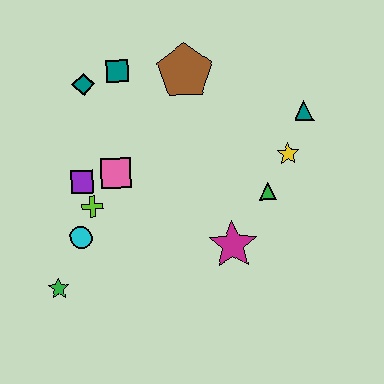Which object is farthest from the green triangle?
The green star is farthest from the green triangle.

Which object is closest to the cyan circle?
The lime cross is closest to the cyan circle.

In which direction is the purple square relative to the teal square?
The purple square is below the teal square.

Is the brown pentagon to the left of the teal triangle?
Yes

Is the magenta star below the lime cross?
Yes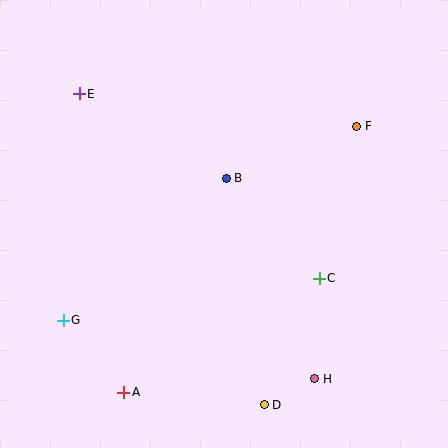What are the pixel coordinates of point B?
Point B is at (226, 178).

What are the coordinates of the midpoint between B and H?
The midpoint between B and H is at (270, 278).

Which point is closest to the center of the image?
Point B at (226, 178) is closest to the center.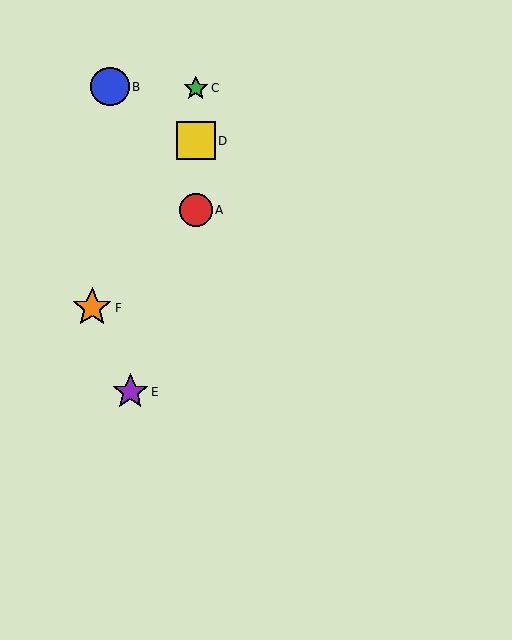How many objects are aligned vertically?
3 objects (A, C, D) are aligned vertically.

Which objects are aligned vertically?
Objects A, C, D are aligned vertically.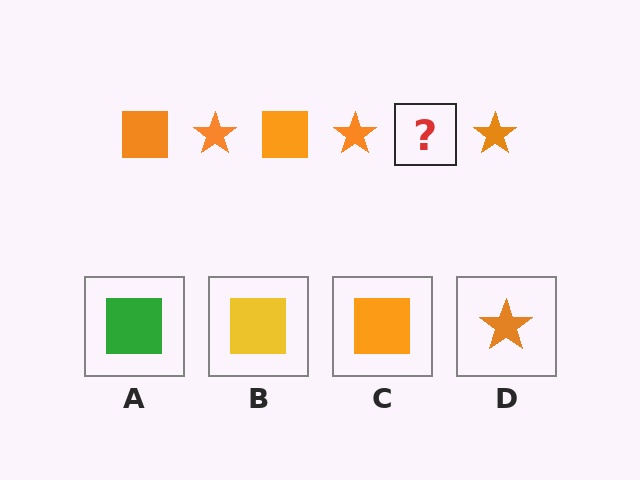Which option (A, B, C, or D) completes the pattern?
C.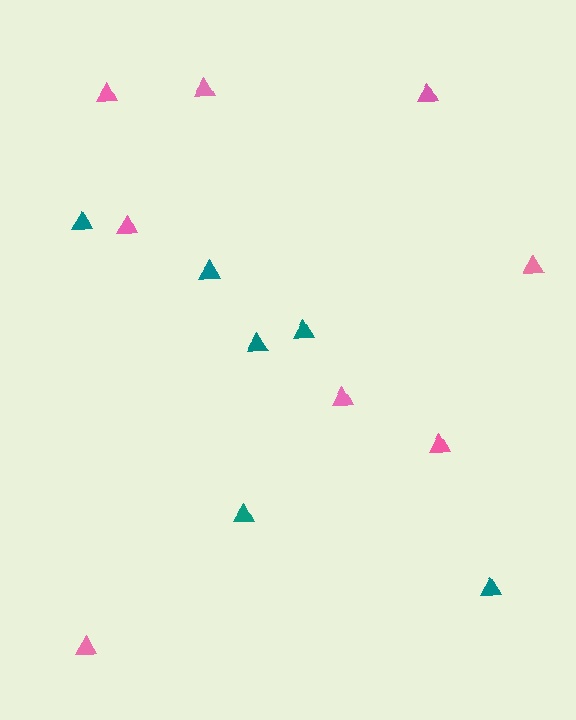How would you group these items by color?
There are 2 groups: one group of pink triangles (8) and one group of teal triangles (6).